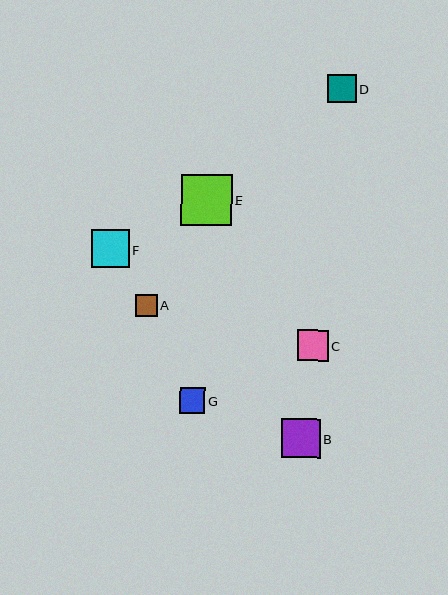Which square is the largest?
Square E is the largest with a size of approximately 51 pixels.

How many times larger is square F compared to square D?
Square F is approximately 1.3 times the size of square D.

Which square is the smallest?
Square A is the smallest with a size of approximately 22 pixels.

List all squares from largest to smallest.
From largest to smallest: E, B, F, C, D, G, A.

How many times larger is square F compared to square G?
Square F is approximately 1.5 times the size of square G.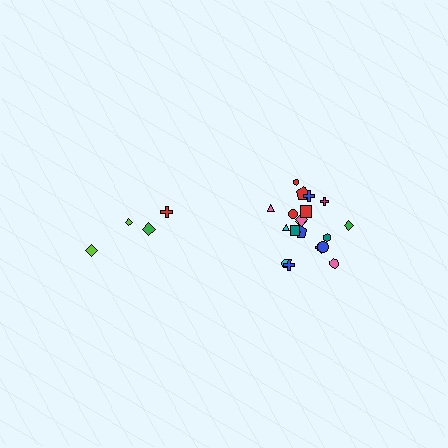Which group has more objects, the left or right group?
The right group.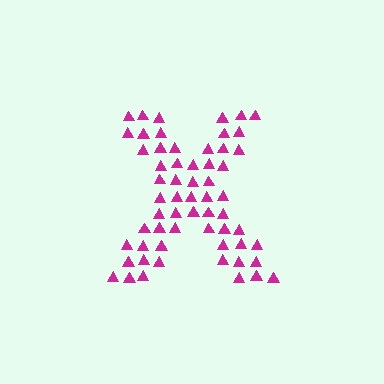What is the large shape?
The large shape is the letter X.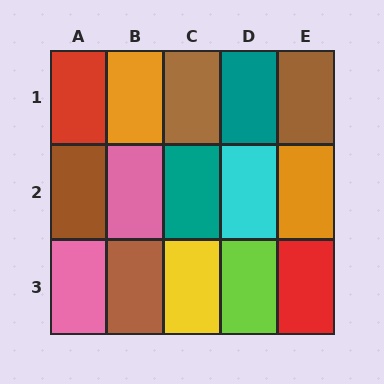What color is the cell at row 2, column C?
Teal.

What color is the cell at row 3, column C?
Yellow.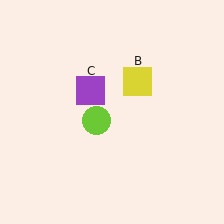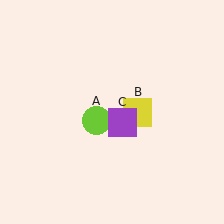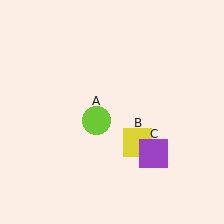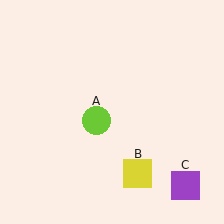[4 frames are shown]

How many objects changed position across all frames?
2 objects changed position: yellow square (object B), purple square (object C).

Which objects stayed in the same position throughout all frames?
Lime circle (object A) remained stationary.